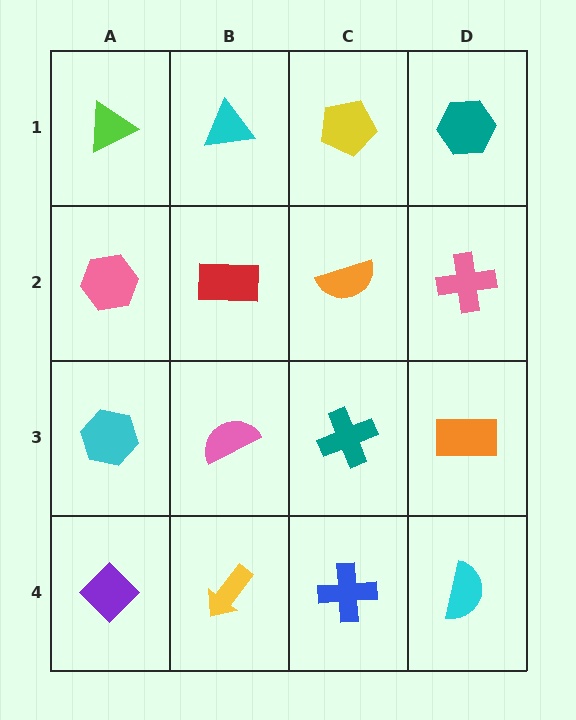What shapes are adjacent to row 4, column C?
A teal cross (row 3, column C), a yellow arrow (row 4, column B), a cyan semicircle (row 4, column D).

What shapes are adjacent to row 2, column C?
A yellow pentagon (row 1, column C), a teal cross (row 3, column C), a red rectangle (row 2, column B), a pink cross (row 2, column D).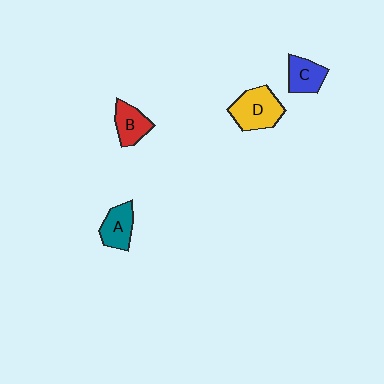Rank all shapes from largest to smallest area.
From largest to smallest: D (yellow), A (teal), C (blue), B (red).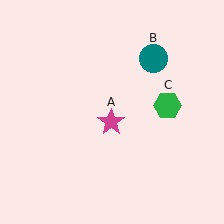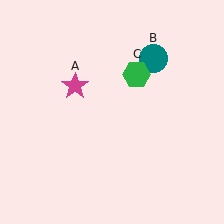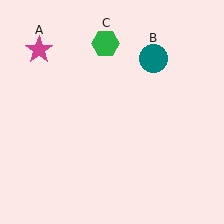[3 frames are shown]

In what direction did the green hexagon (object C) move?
The green hexagon (object C) moved up and to the left.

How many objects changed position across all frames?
2 objects changed position: magenta star (object A), green hexagon (object C).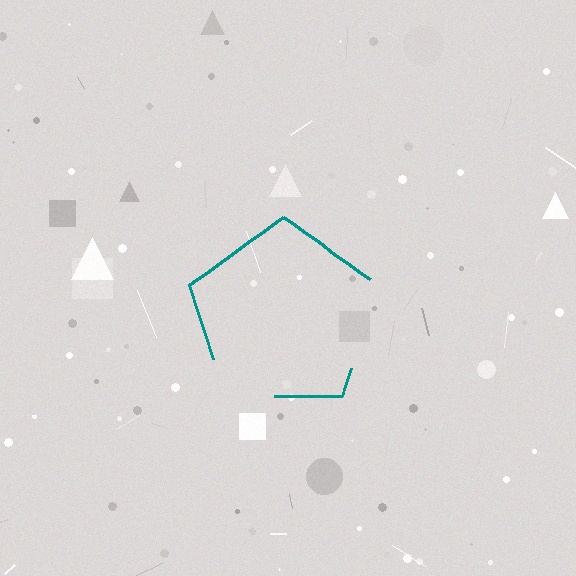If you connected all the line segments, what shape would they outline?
They would outline a pentagon.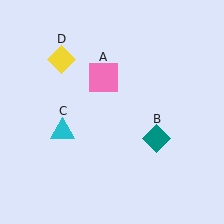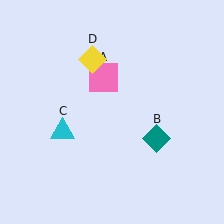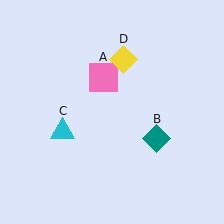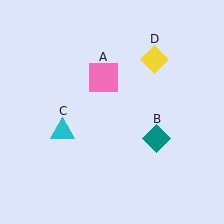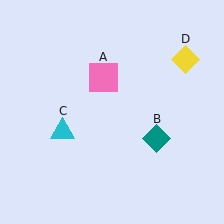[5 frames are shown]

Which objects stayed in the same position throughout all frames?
Pink square (object A) and teal diamond (object B) and cyan triangle (object C) remained stationary.